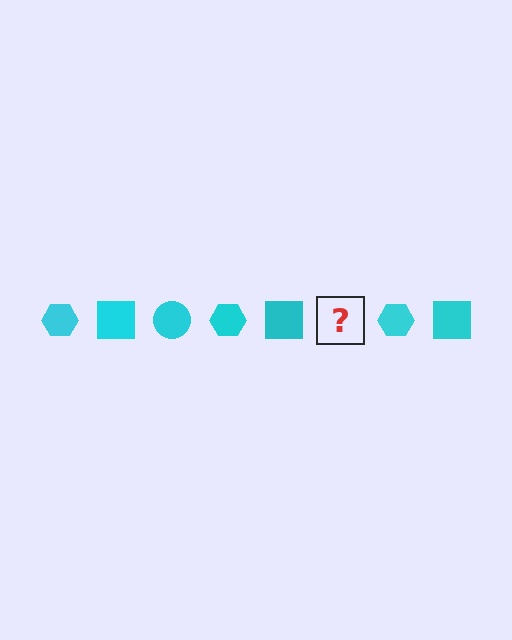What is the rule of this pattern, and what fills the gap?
The rule is that the pattern cycles through hexagon, square, circle shapes in cyan. The gap should be filled with a cyan circle.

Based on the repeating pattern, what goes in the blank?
The blank should be a cyan circle.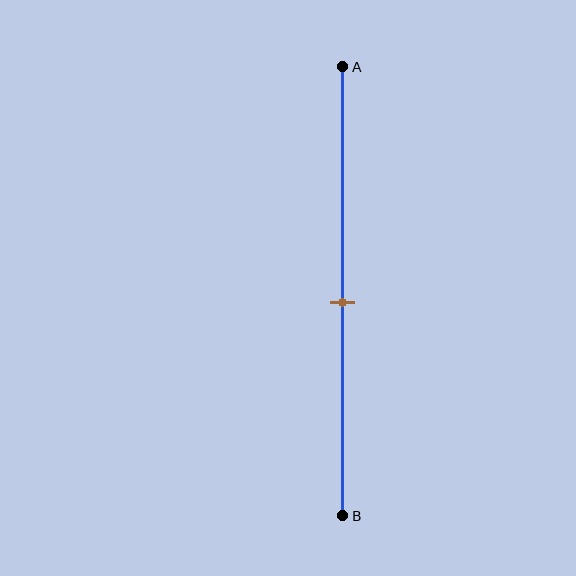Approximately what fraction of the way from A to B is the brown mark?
The brown mark is approximately 55% of the way from A to B.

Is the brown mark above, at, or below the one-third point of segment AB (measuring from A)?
The brown mark is below the one-third point of segment AB.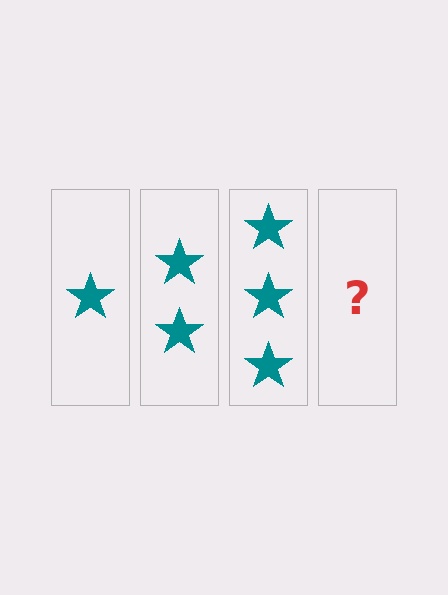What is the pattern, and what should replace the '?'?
The pattern is that each step adds one more star. The '?' should be 4 stars.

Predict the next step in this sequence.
The next step is 4 stars.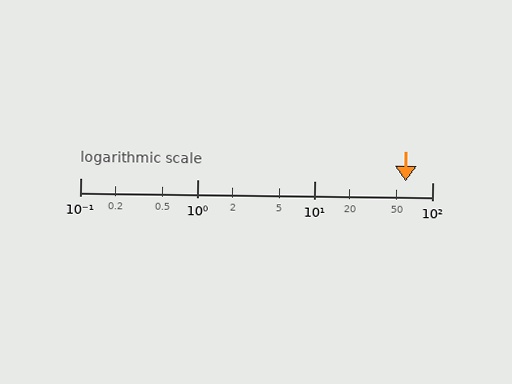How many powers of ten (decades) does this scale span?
The scale spans 3 decades, from 0.1 to 100.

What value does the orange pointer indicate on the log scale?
The pointer indicates approximately 59.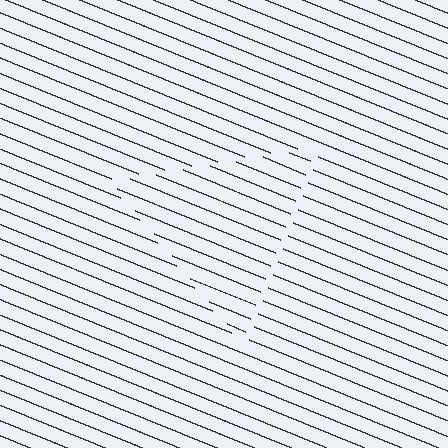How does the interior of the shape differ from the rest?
The interior of the shape contains the same grating, shifted by half a period — the contour is defined by the phase discontinuity where line-ends from the inner and outer gratings abut.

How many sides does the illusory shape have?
3 sides — the line-ends trace a triangle.